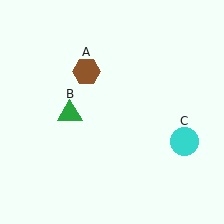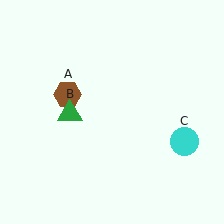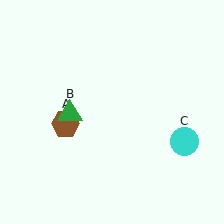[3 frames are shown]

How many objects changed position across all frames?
1 object changed position: brown hexagon (object A).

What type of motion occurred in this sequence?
The brown hexagon (object A) rotated counterclockwise around the center of the scene.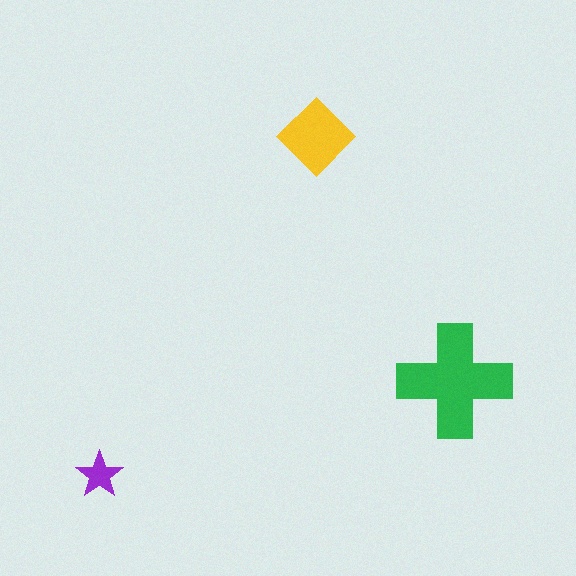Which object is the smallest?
The purple star.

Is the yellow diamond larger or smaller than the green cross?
Smaller.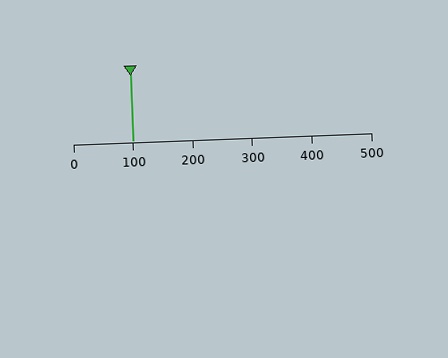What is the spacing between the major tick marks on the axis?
The major ticks are spaced 100 apart.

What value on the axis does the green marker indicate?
The marker indicates approximately 100.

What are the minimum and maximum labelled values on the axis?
The axis runs from 0 to 500.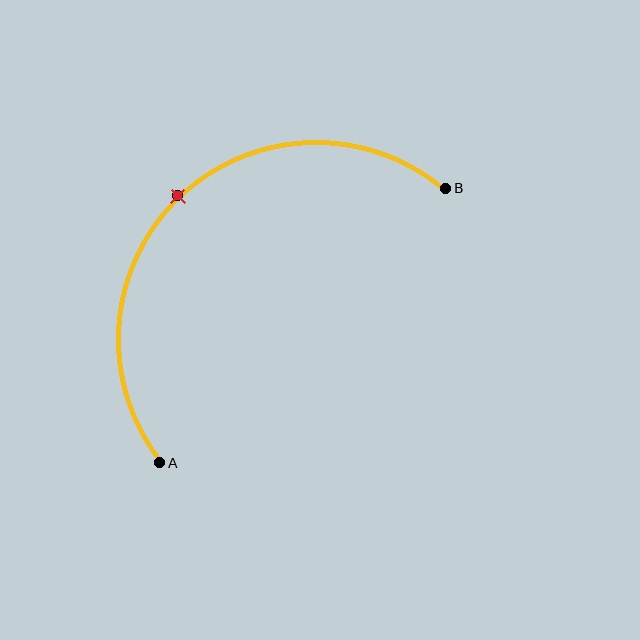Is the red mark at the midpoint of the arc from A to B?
Yes. The red mark lies on the arc at equal arc-length from both A and B — it is the arc midpoint.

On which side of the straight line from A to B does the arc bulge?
The arc bulges above and to the left of the straight line connecting A and B.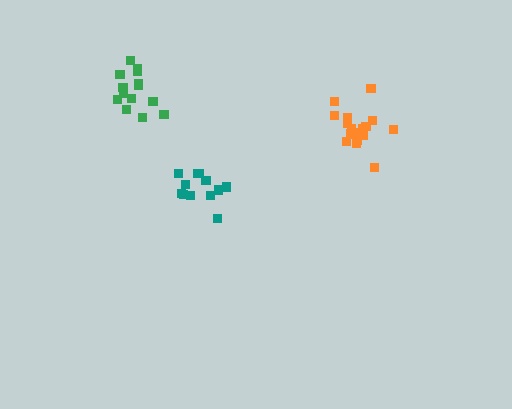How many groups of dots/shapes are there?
There are 3 groups.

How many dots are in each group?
Group 1: 17 dots, Group 2: 14 dots, Group 3: 12 dots (43 total).